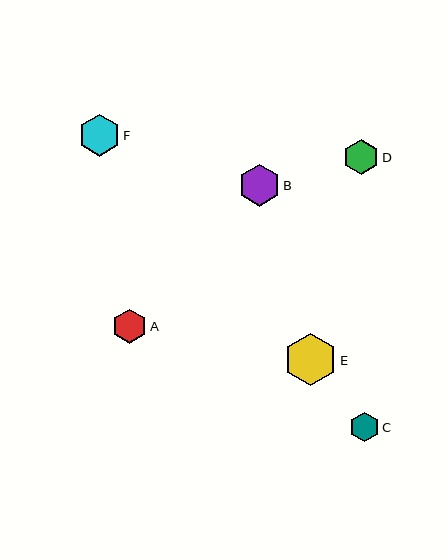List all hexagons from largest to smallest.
From largest to smallest: E, F, B, D, A, C.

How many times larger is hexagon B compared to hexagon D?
Hexagon B is approximately 1.2 times the size of hexagon D.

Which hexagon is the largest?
Hexagon E is the largest with a size of approximately 52 pixels.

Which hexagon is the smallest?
Hexagon C is the smallest with a size of approximately 30 pixels.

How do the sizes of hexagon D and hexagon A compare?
Hexagon D and hexagon A are approximately the same size.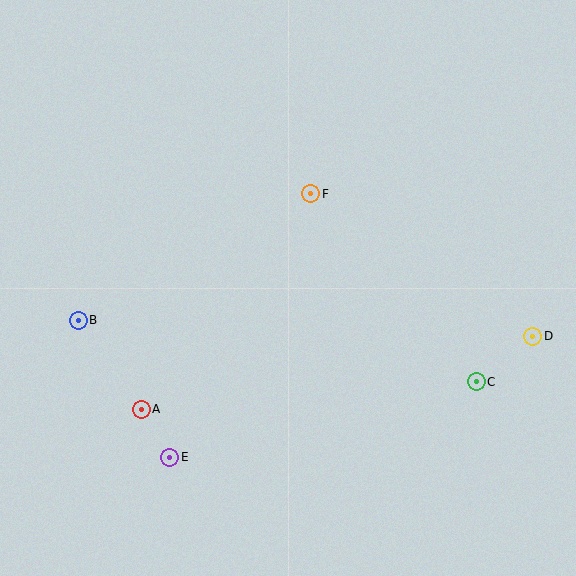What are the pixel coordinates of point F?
Point F is at (311, 194).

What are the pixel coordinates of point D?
Point D is at (533, 336).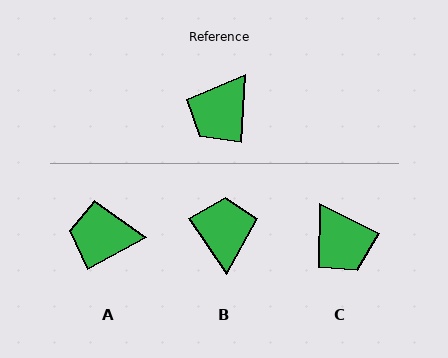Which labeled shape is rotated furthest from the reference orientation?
B, about 143 degrees away.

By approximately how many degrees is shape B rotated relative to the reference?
Approximately 143 degrees clockwise.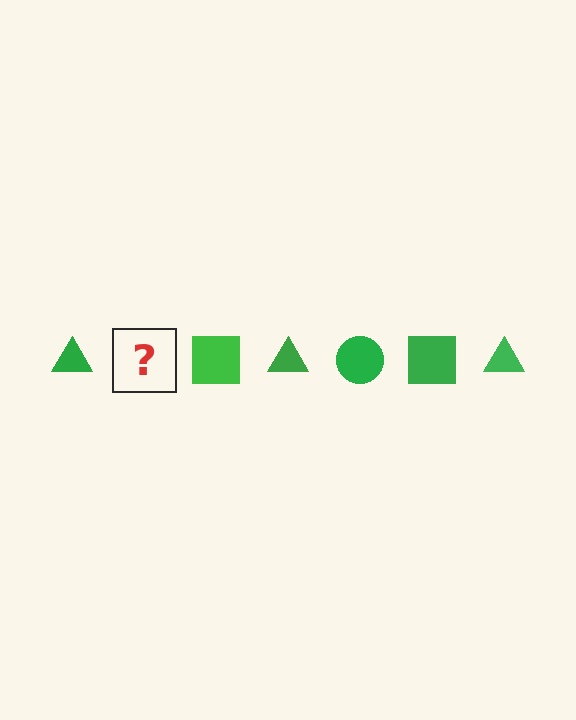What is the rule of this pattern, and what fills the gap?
The rule is that the pattern cycles through triangle, circle, square shapes in green. The gap should be filled with a green circle.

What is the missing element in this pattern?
The missing element is a green circle.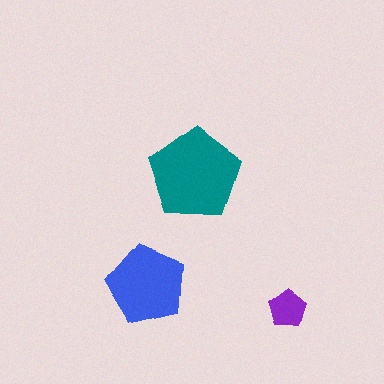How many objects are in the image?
There are 3 objects in the image.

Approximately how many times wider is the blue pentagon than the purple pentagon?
About 2 times wider.